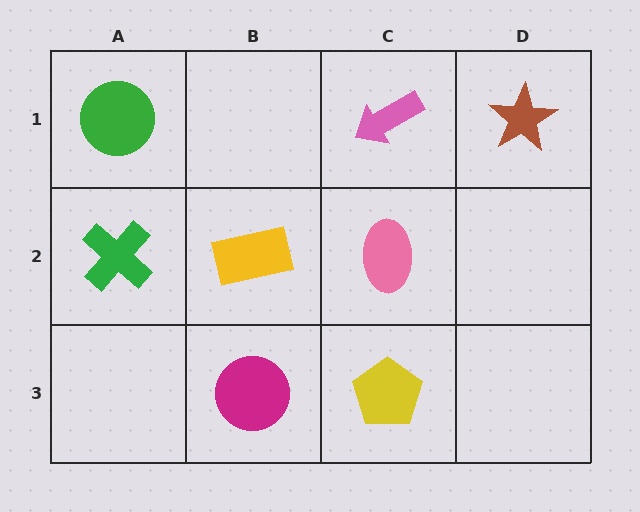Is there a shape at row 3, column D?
No, that cell is empty.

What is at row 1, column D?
A brown star.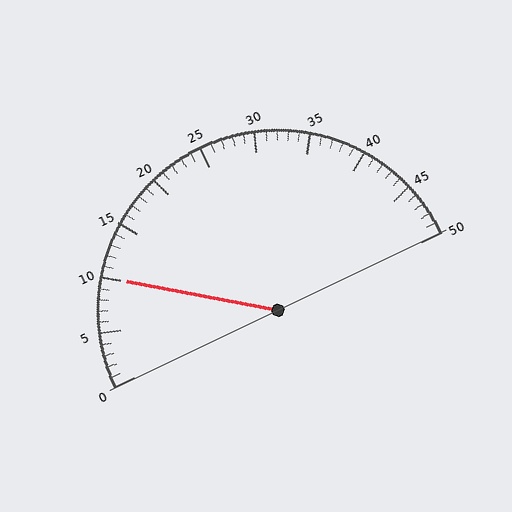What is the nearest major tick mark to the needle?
The nearest major tick mark is 10.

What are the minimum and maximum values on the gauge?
The gauge ranges from 0 to 50.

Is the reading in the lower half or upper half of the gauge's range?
The reading is in the lower half of the range (0 to 50).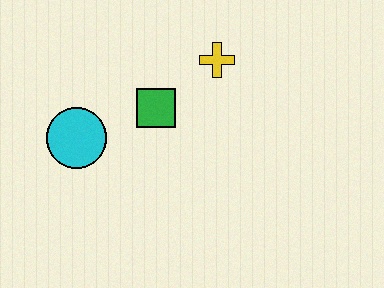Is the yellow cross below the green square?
No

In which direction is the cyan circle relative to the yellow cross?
The cyan circle is to the left of the yellow cross.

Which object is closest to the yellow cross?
The green square is closest to the yellow cross.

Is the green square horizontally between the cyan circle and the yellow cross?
Yes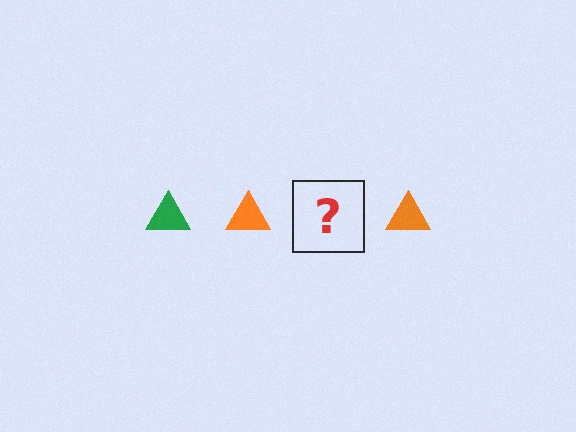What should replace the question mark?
The question mark should be replaced with a green triangle.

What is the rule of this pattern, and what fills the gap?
The rule is that the pattern cycles through green, orange triangles. The gap should be filled with a green triangle.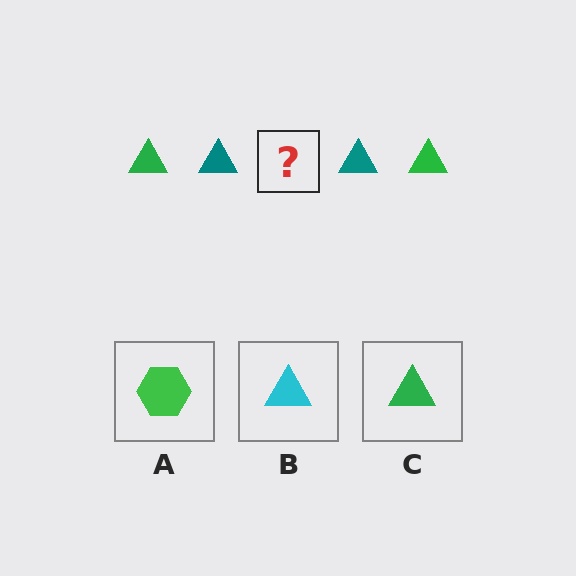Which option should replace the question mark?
Option C.